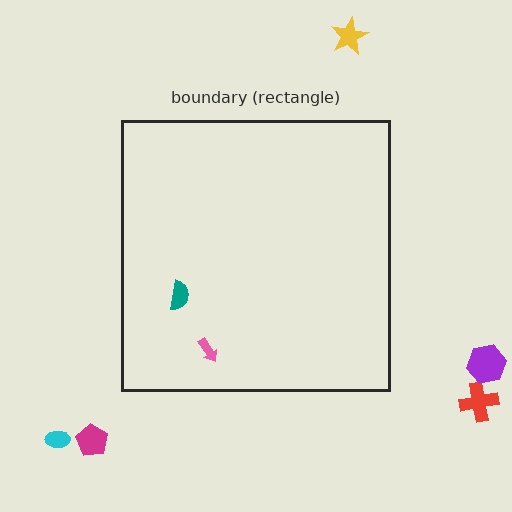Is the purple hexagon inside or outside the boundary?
Outside.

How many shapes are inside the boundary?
2 inside, 5 outside.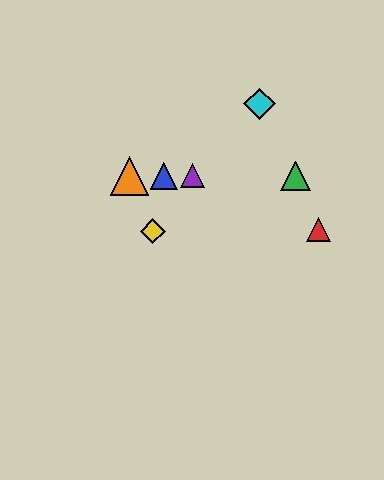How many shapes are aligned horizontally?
4 shapes (the blue triangle, the green triangle, the purple triangle, the orange triangle) are aligned horizontally.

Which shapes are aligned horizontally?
The blue triangle, the green triangle, the purple triangle, the orange triangle are aligned horizontally.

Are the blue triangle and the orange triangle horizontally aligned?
Yes, both are at y≈176.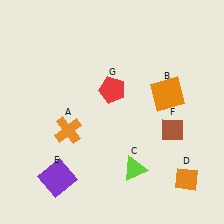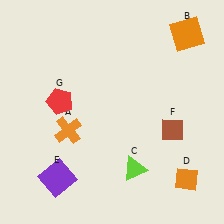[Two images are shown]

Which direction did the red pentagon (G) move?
The red pentagon (G) moved left.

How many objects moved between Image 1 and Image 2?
2 objects moved between the two images.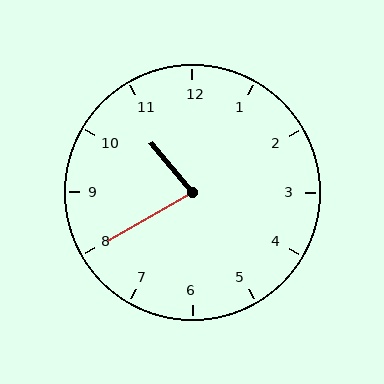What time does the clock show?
10:40.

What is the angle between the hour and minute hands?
Approximately 80 degrees.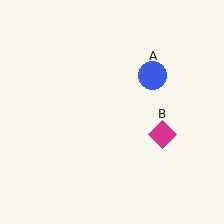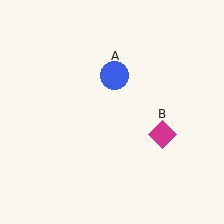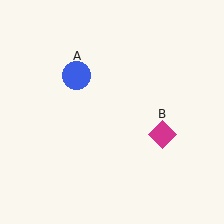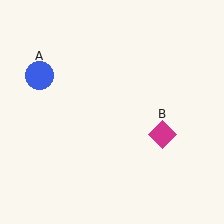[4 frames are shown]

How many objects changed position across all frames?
1 object changed position: blue circle (object A).